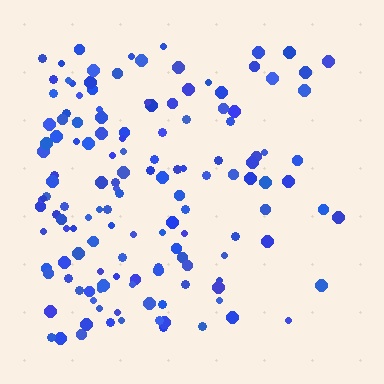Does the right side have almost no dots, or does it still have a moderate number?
Still a moderate number, just noticeably fewer than the left.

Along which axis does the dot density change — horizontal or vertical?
Horizontal.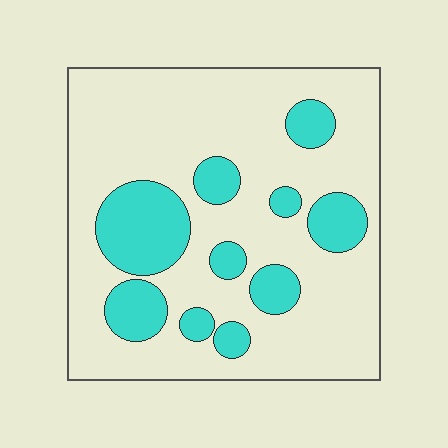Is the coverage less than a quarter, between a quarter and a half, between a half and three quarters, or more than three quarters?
Less than a quarter.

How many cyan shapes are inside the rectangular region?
10.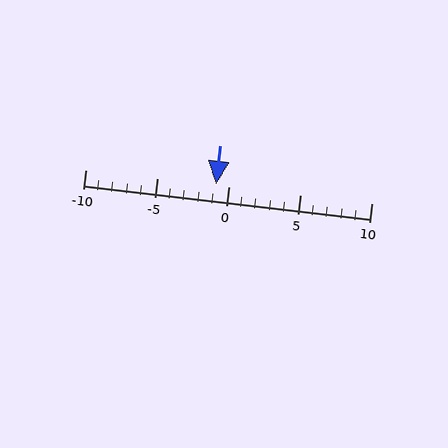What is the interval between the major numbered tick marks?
The major tick marks are spaced 5 units apart.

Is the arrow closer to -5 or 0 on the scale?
The arrow is closer to 0.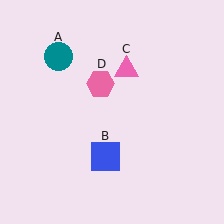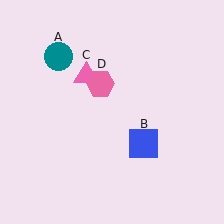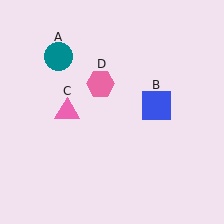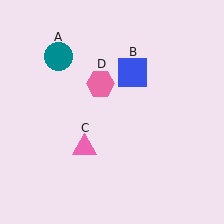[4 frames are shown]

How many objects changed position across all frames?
2 objects changed position: blue square (object B), pink triangle (object C).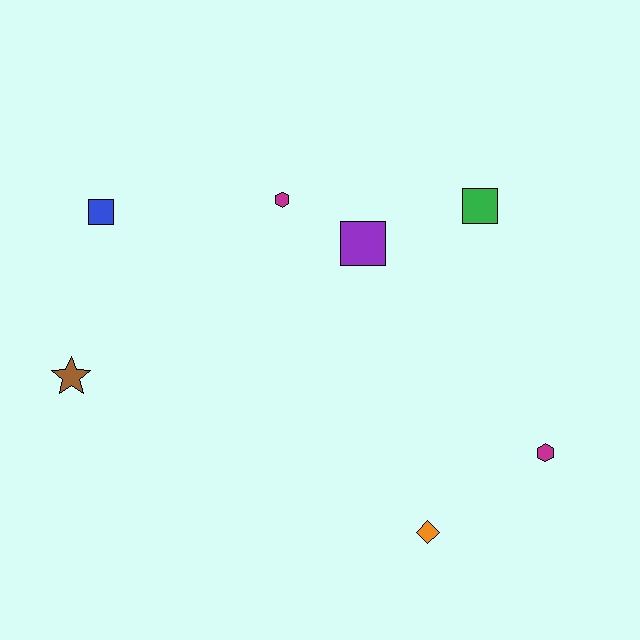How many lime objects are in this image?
There are no lime objects.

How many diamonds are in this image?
There is 1 diamond.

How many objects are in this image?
There are 7 objects.